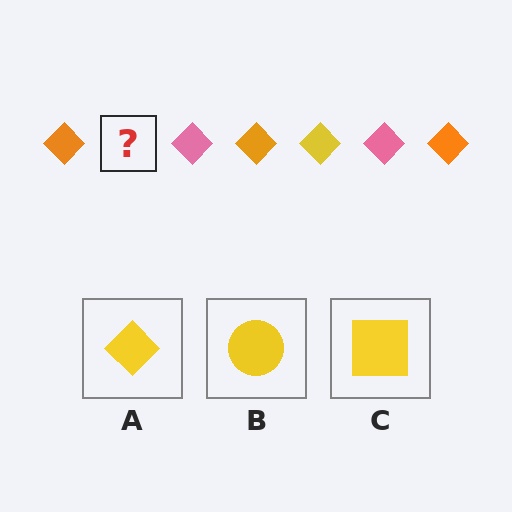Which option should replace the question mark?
Option A.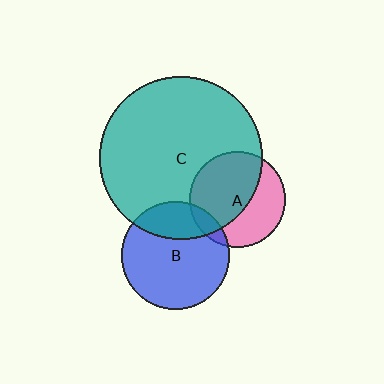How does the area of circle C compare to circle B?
Approximately 2.3 times.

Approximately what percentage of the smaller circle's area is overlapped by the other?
Approximately 25%.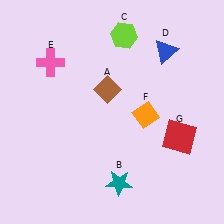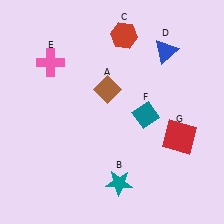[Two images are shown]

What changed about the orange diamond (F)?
In Image 1, F is orange. In Image 2, it changed to teal.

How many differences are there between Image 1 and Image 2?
There are 2 differences between the two images.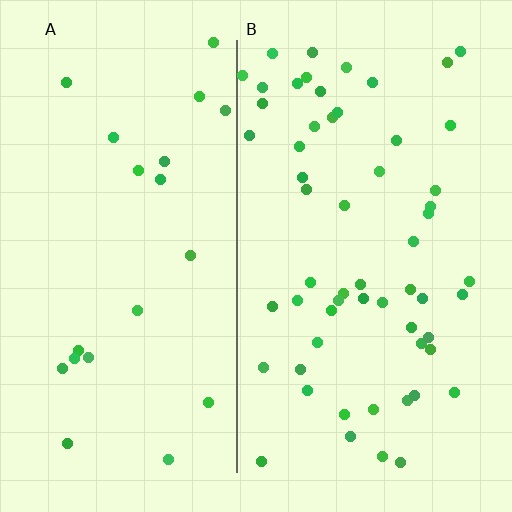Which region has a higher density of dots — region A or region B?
B (the right).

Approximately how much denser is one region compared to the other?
Approximately 2.8× — region B over region A.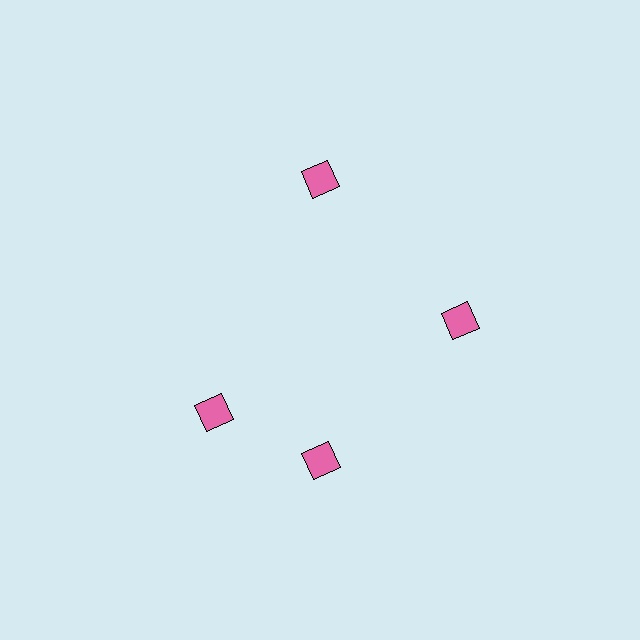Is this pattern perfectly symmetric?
No. The 4 pink diamonds are arranged in a ring, but one element near the 9 o'clock position is rotated out of alignment along the ring, breaking the 4-fold rotational symmetry.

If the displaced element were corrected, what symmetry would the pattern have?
It would have 4-fold rotational symmetry — the pattern would map onto itself every 90 degrees.